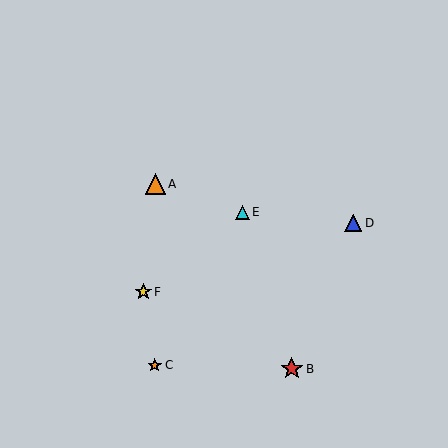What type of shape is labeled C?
Shape C is an orange star.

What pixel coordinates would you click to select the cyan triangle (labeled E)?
Click at (242, 212) to select the cyan triangle E.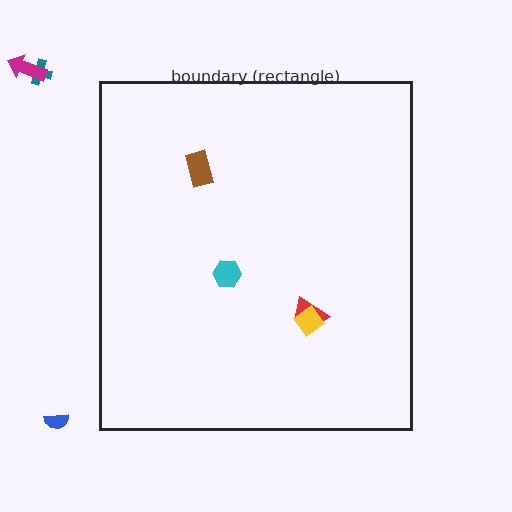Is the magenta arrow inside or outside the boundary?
Outside.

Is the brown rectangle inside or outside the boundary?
Inside.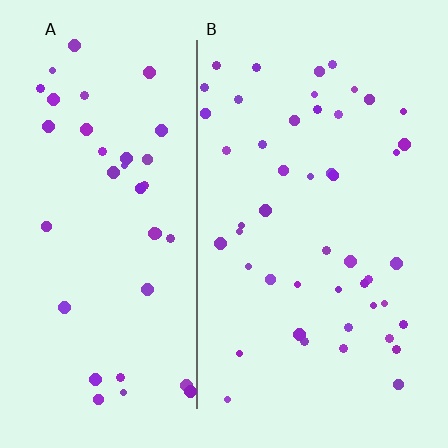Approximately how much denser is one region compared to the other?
Approximately 1.2× — region B over region A.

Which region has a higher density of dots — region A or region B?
B (the right).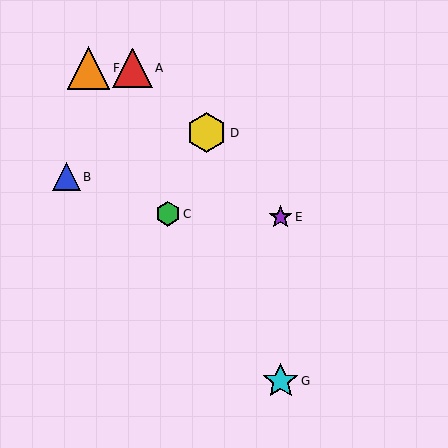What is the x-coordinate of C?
Object C is at x≈168.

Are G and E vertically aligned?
Yes, both are at x≈281.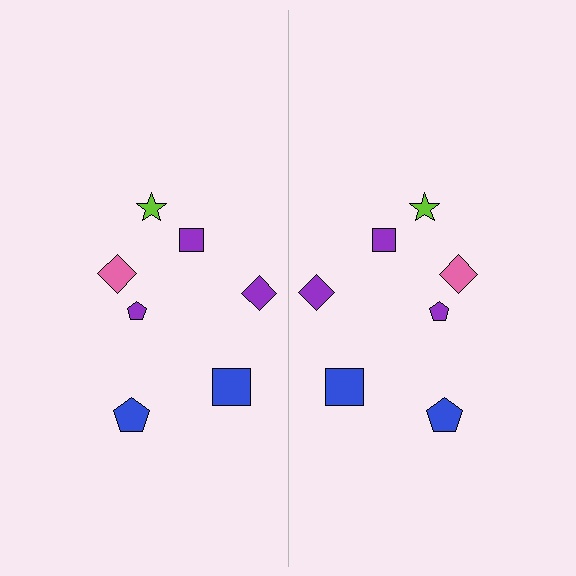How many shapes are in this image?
There are 14 shapes in this image.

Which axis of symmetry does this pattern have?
The pattern has a vertical axis of symmetry running through the center of the image.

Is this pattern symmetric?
Yes, this pattern has bilateral (reflection) symmetry.